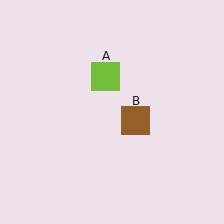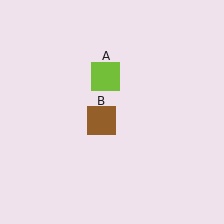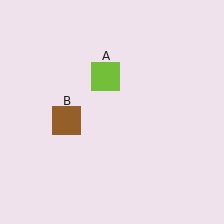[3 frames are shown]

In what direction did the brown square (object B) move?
The brown square (object B) moved left.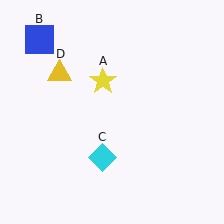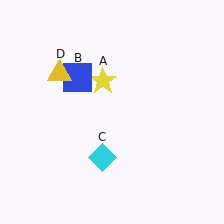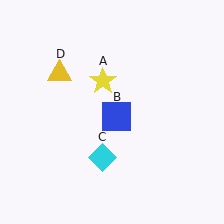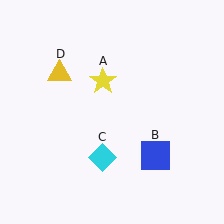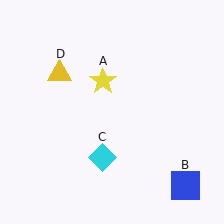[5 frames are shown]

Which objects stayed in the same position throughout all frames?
Yellow star (object A) and cyan diamond (object C) and yellow triangle (object D) remained stationary.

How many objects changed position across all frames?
1 object changed position: blue square (object B).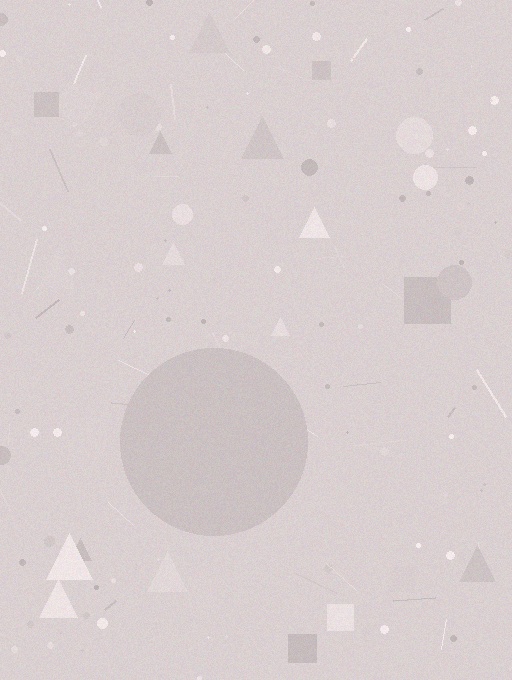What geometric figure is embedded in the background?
A circle is embedded in the background.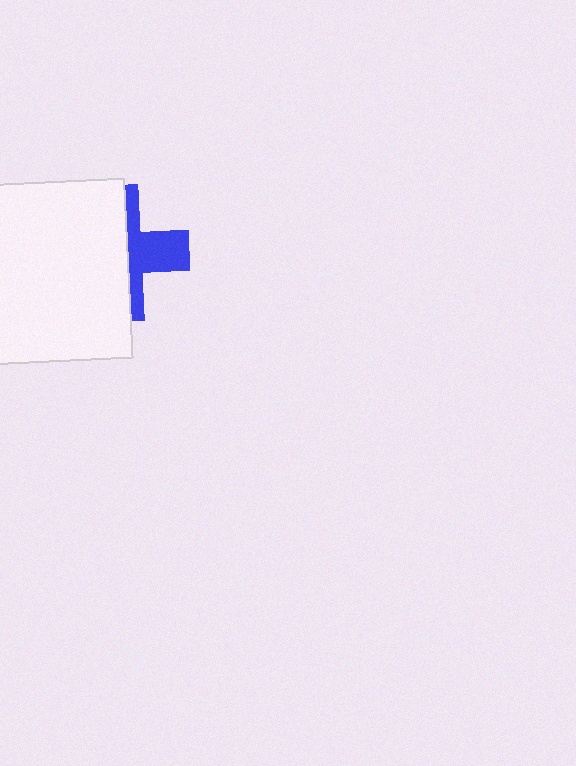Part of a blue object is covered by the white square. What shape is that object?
It is a cross.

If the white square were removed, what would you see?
You would see the complete blue cross.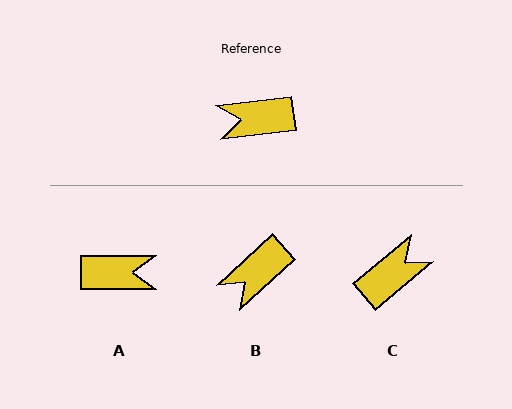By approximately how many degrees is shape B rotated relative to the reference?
Approximately 35 degrees counter-clockwise.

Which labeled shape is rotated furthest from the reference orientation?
A, about 173 degrees away.